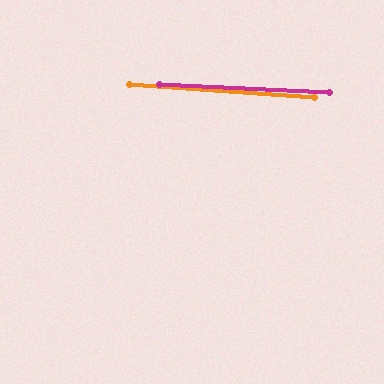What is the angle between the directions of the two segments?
Approximately 1 degree.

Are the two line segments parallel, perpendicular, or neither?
Parallel — their directions differ by only 1.2°.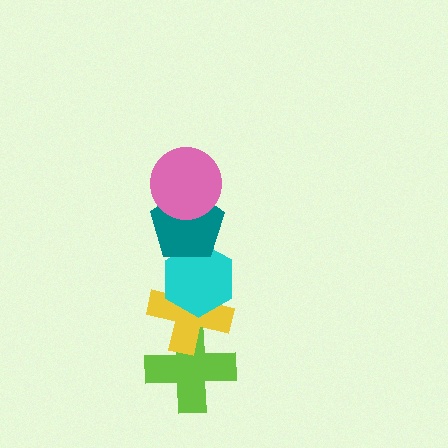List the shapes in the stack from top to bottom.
From top to bottom: the pink circle, the teal pentagon, the cyan hexagon, the yellow cross, the lime cross.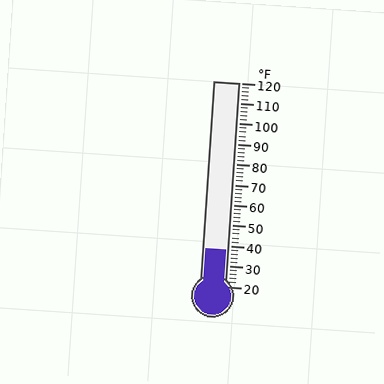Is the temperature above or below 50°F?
The temperature is below 50°F.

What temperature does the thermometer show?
The thermometer shows approximately 38°F.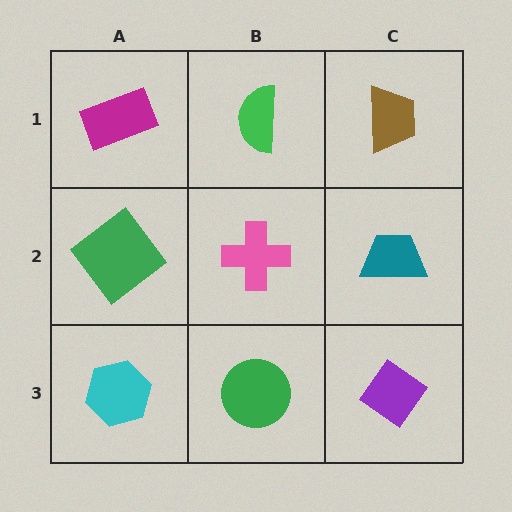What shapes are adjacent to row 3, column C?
A teal trapezoid (row 2, column C), a green circle (row 3, column B).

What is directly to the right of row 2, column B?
A teal trapezoid.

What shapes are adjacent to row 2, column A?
A magenta rectangle (row 1, column A), a cyan hexagon (row 3, column A), a pink cross (row 2, column B).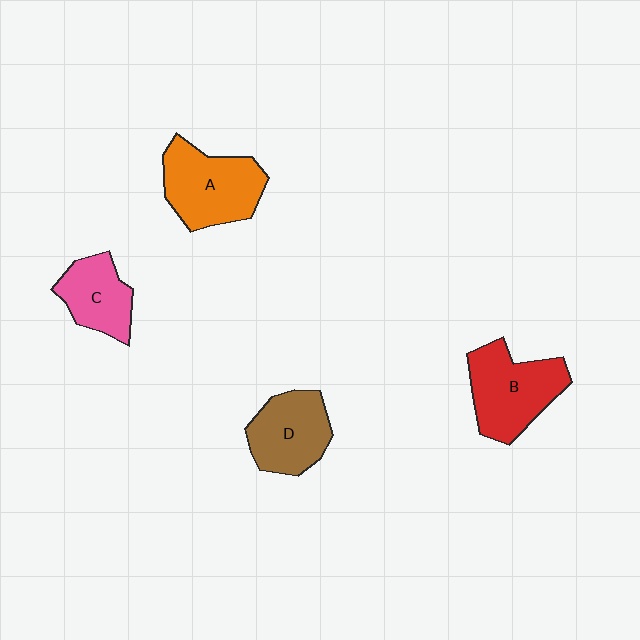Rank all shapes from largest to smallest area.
From largest to smallest: A (orange), B (red), D (brown), C (pink).